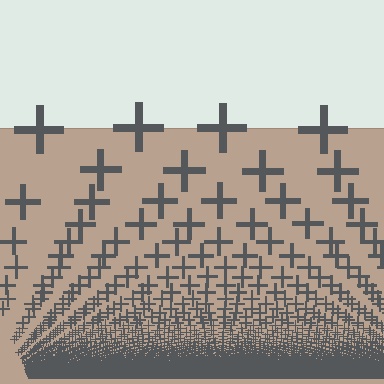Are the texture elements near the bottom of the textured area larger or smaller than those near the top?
Smaller. The gradient is inverted — elements near the bottom are smaller and denser.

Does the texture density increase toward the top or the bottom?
Density increases toward the bottom.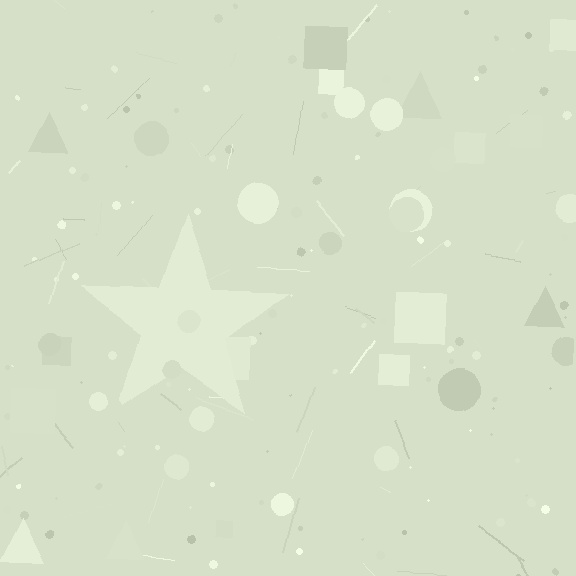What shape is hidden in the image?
A star is hidden in the image.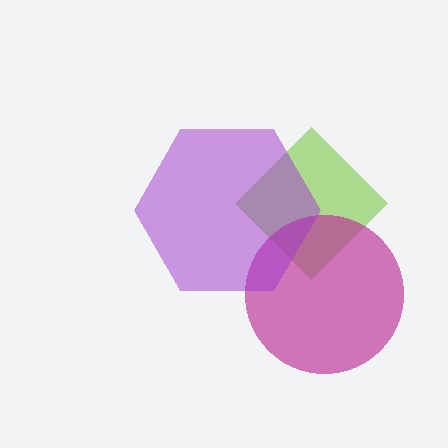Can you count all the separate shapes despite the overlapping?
Yes, there are 3 separate shapes.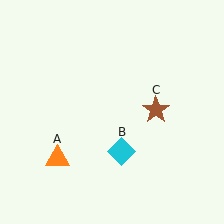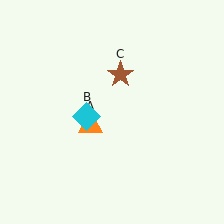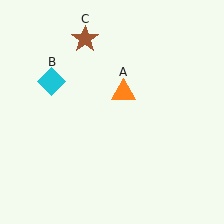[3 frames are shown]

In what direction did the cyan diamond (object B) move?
The cyan diamond (object B) moved up and to the left.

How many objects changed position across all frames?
3 objects changed position: orange triangle (object A), cyan diamond (object B), brown star (object C).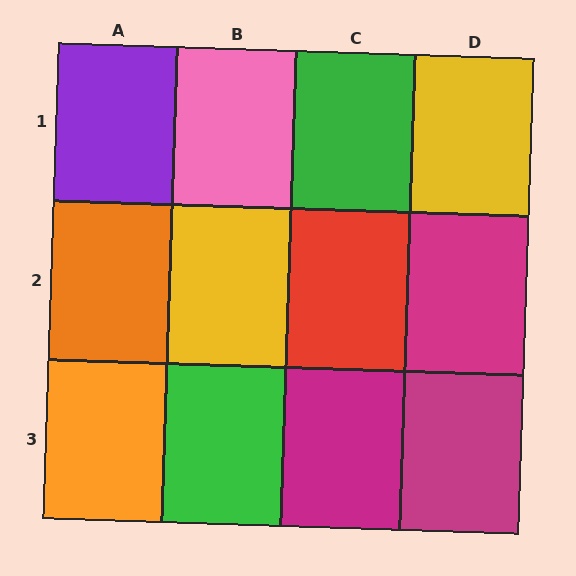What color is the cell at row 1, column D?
Yellow.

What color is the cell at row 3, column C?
Magenta.